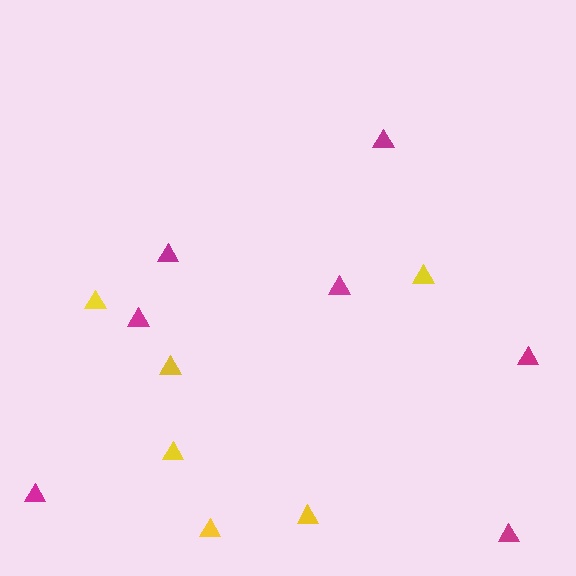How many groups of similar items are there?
There are 2 groups: one group of yellow triangles (6) and one group of magenta triangles (7).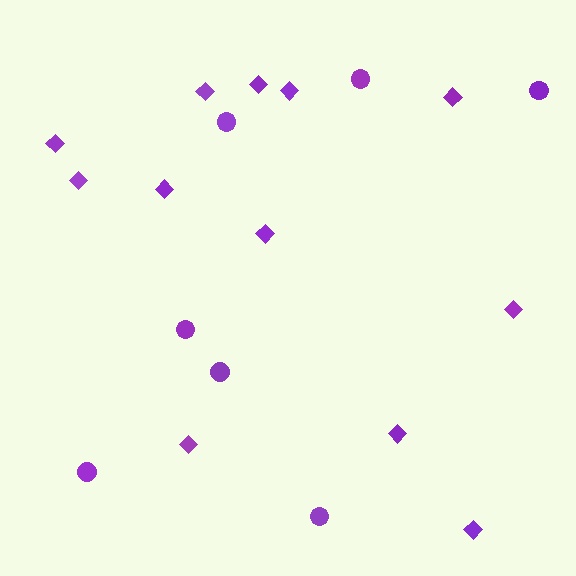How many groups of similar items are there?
There are 2 groups: one group of circles (7) and one group of diamonds (12).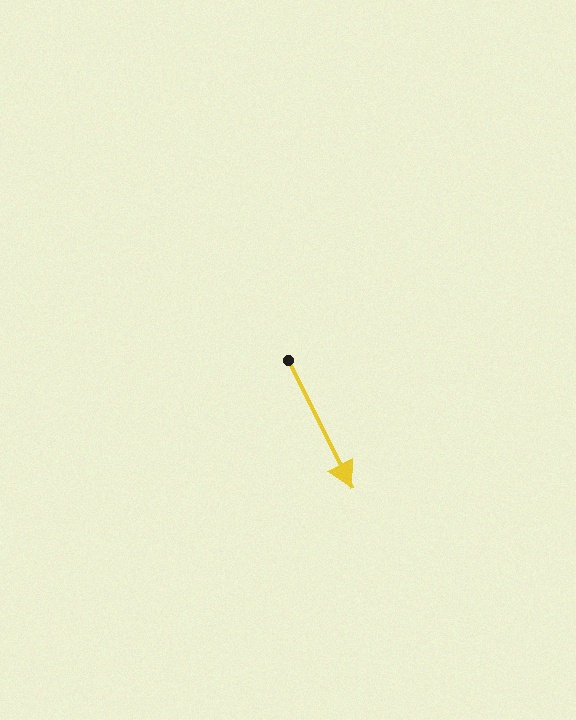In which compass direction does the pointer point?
Southeast.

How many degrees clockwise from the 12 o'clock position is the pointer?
Approximately 154 degrees.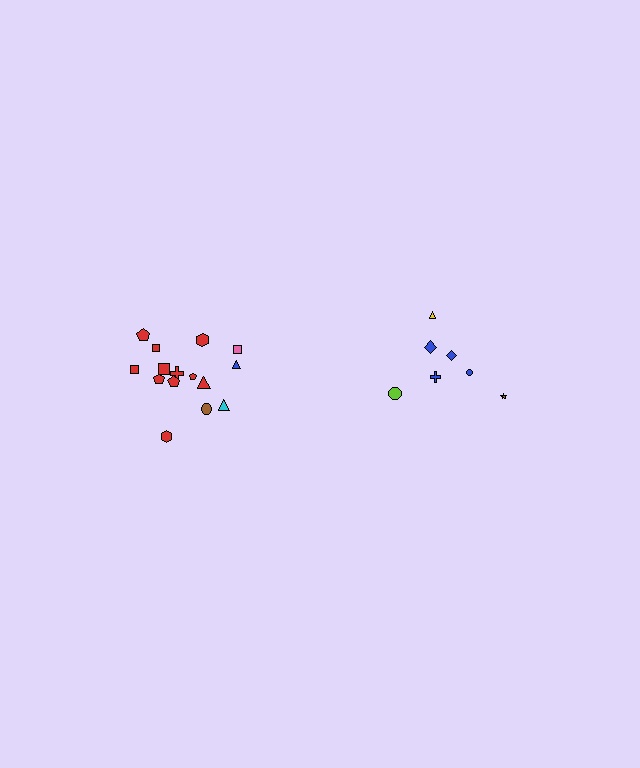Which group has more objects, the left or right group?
The left group.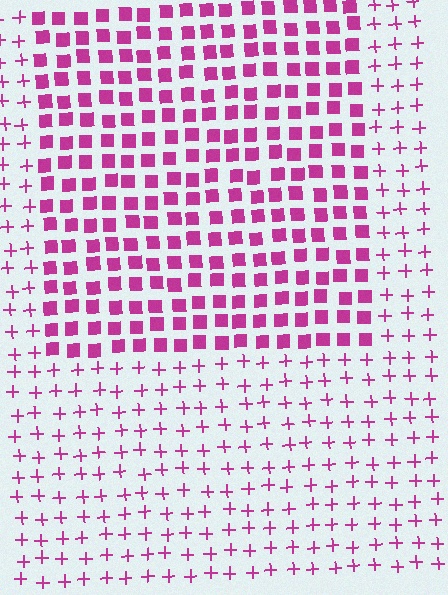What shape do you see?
I see a rectangle.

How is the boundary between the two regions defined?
The boundary is defined by a change in element shape: squares inside vs. plus signs outside. All elements share the same color and spacing.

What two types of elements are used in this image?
The image uses squares inside the rectangle region and plus signs outside it.